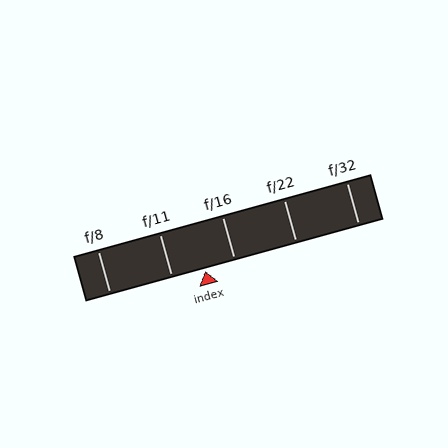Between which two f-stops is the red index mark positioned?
The index mark is between f/11 and f/16.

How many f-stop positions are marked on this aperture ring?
There are 5 f-stop positions marked.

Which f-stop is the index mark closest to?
The index mark is closest to f/16.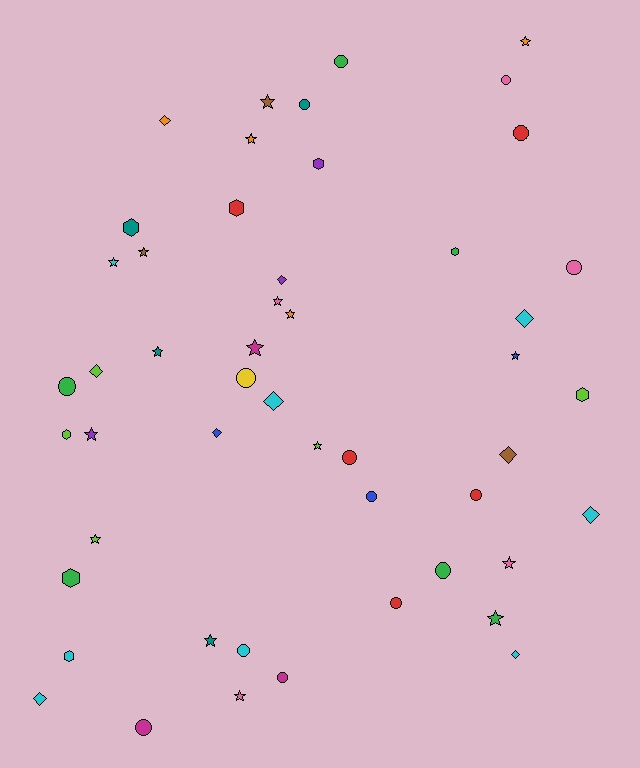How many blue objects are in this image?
There are 3 blue objects.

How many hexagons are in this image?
There are 8 hexagons.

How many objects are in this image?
There are 50 objects.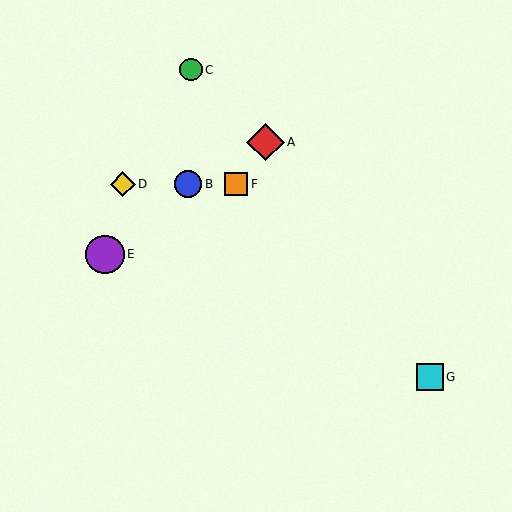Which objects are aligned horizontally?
Objects B, D, F are aligned horizontally.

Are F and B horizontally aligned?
Yes, both are at y≈184.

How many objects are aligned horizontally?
3 objects (B, D, F) are aligned horizontally.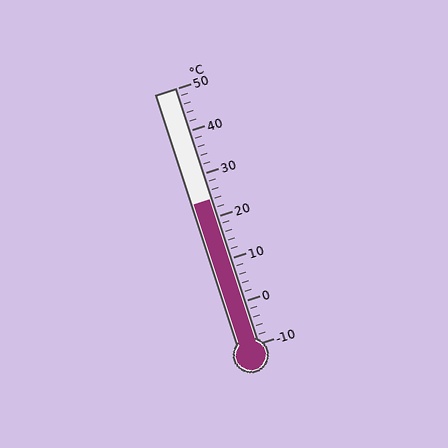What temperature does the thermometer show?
The thermometer shows approximately 24°C.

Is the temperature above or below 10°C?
The temperature is above 10°C.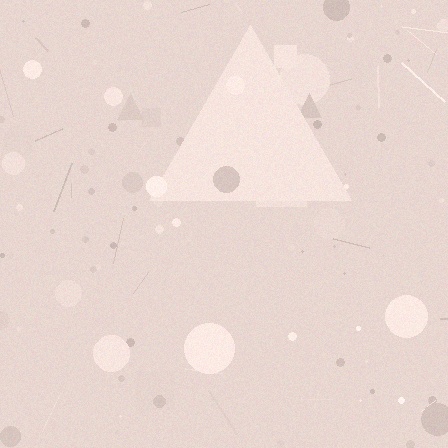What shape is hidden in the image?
A triangle is hidden in the image.